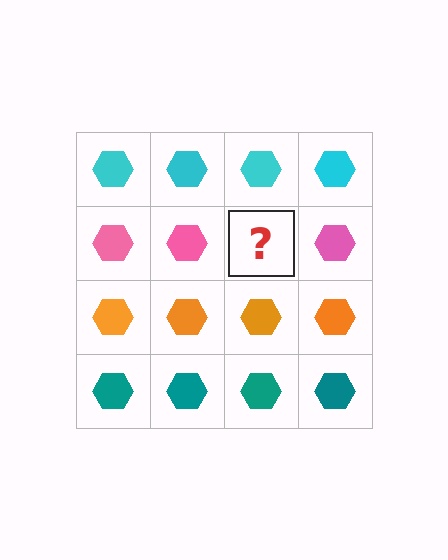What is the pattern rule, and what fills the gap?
The rule is that each row has a consistent color. The gap should be filled with a pink hexagon.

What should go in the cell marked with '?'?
The missing cell should contain a pink hexagon.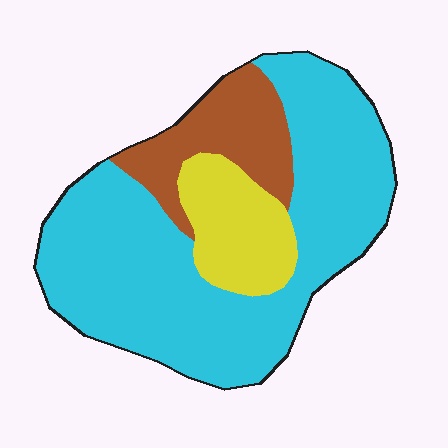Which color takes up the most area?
Cyan, at roughly 65%.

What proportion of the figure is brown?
Brown takes up between a sixth and a third of the figure.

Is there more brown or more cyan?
Cyan.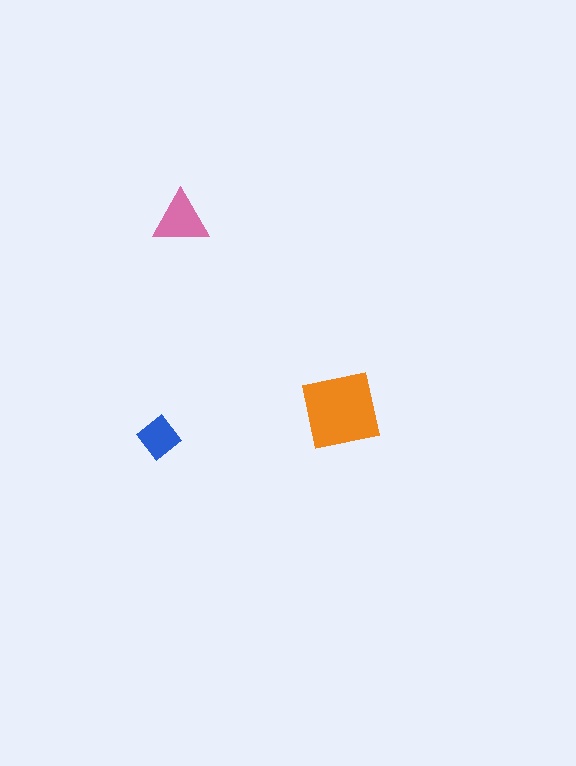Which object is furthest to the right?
The orange square is rightmost.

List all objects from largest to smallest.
The orange square, the pink triangle, the blue diamond.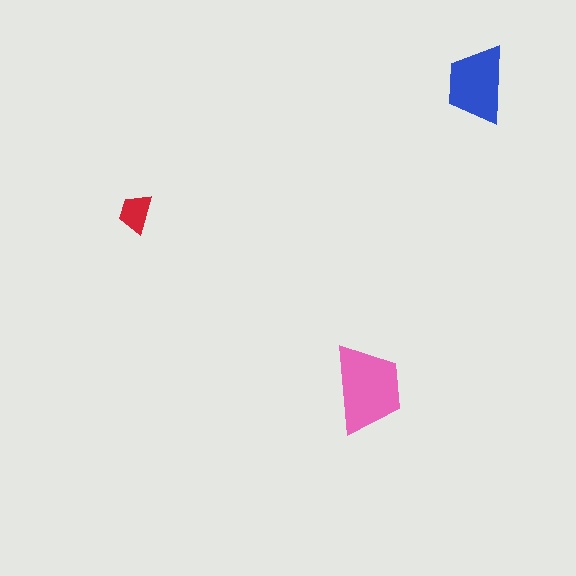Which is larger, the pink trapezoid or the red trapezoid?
The pink one.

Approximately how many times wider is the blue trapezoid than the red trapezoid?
About 2 times wider.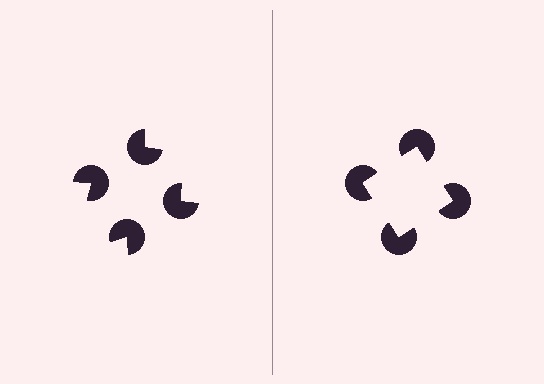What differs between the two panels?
The pac-man discs are positioned identically on both sides; only the wedge orientations differ. On the right they align to a square; on the left they are misaligned.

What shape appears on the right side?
An illusory square.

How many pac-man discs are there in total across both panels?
8 — 4 on each side.